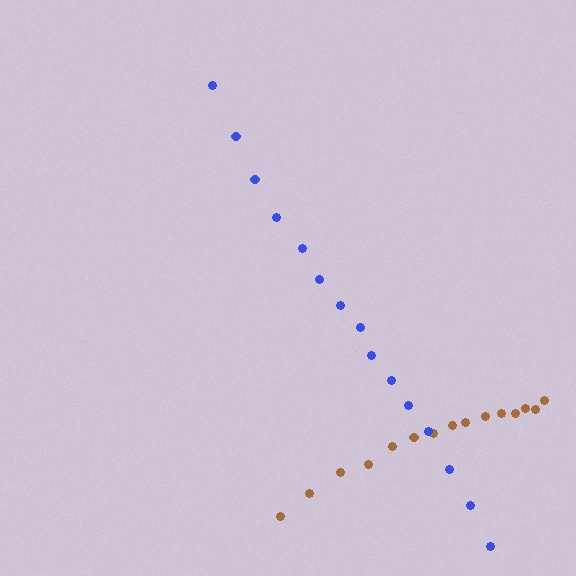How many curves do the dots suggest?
There are 2 distinct paths.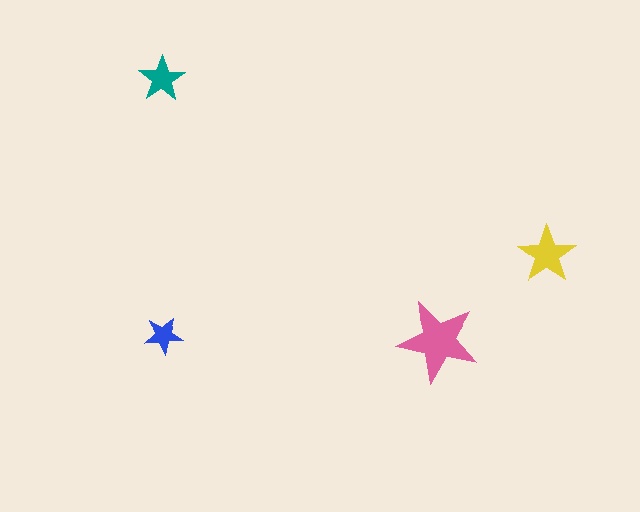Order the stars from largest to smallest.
the pink one, the yellow one, the teal one, the blue one.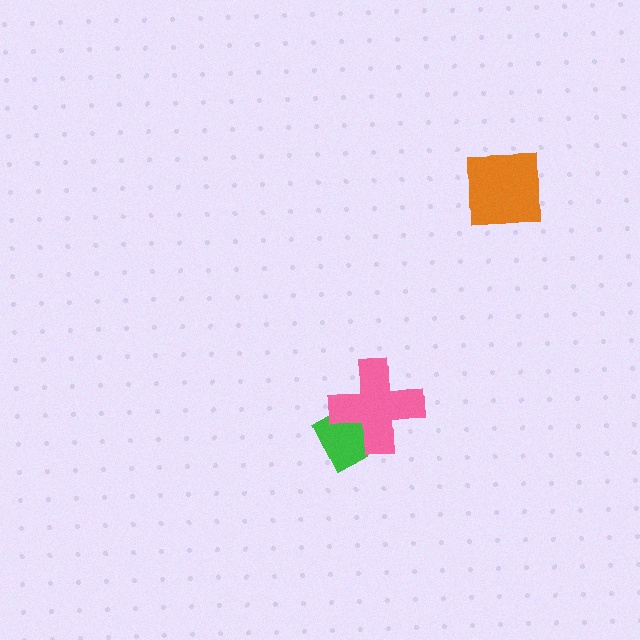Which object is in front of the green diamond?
The pink cross is in front of the green diamond.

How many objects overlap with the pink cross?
1 object overlaps with the pink cross.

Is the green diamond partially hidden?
Yes, it is partially covered by another shape.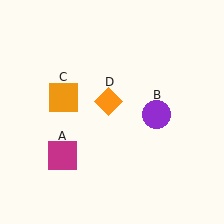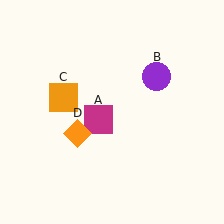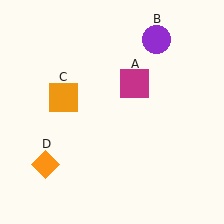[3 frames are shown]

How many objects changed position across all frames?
3 objects changed position: magenta square (object A), purple circle (object B), orange diamond (object D).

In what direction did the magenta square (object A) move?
The magenta square (object A) moved up and to the right.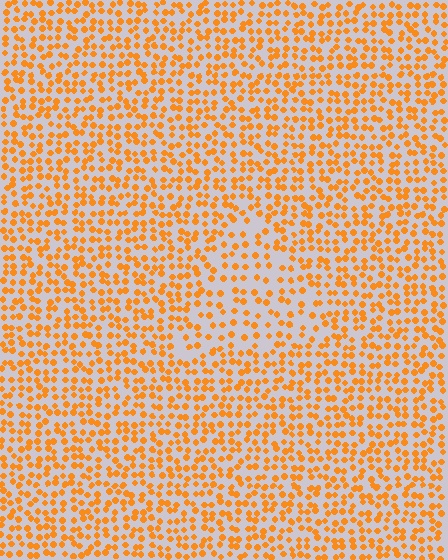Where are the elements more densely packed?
The elements are more densely packed outside the triangle boundary.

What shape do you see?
I see a triangle.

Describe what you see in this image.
The image contains small orange elements arranged at two different densities. A triangle-shaped region is visible where the elements are less densely packed than the surrounding area.